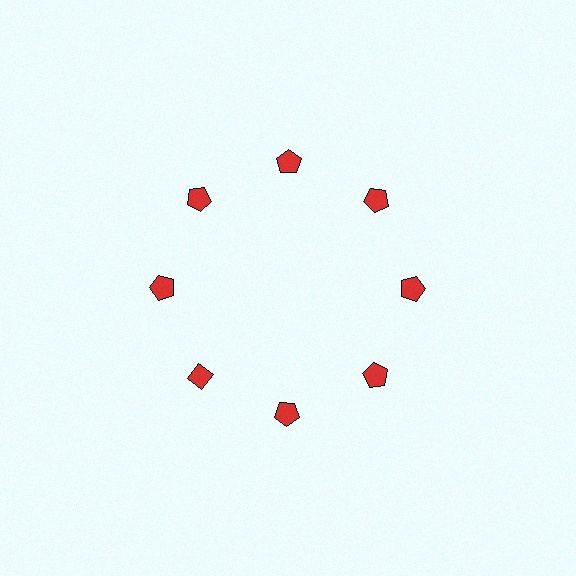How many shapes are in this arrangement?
There are 8 shapes arranged in a ring pattern.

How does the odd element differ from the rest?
It has a different shape: diamond instead of pentagon.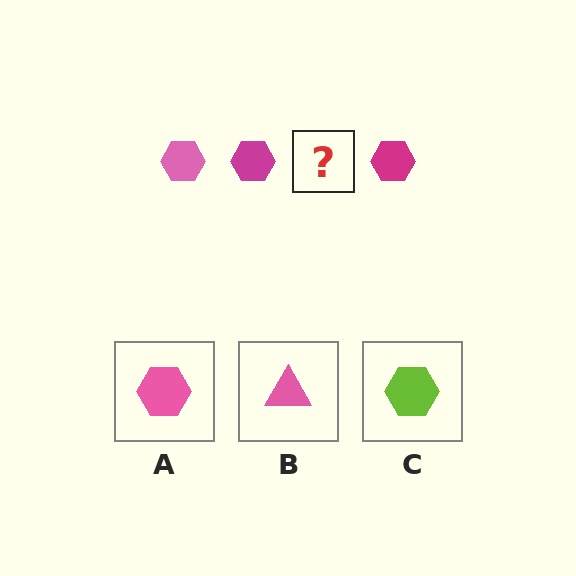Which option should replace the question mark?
Option A.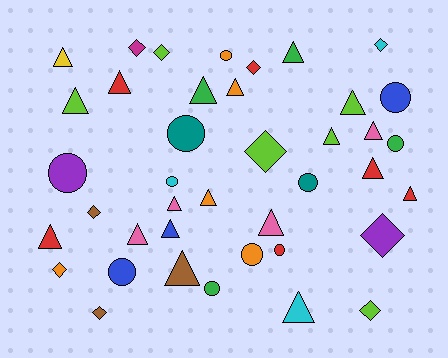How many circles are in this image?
There are 11 circles.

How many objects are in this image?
There are 40 objects.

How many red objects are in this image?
There are 6 red objects.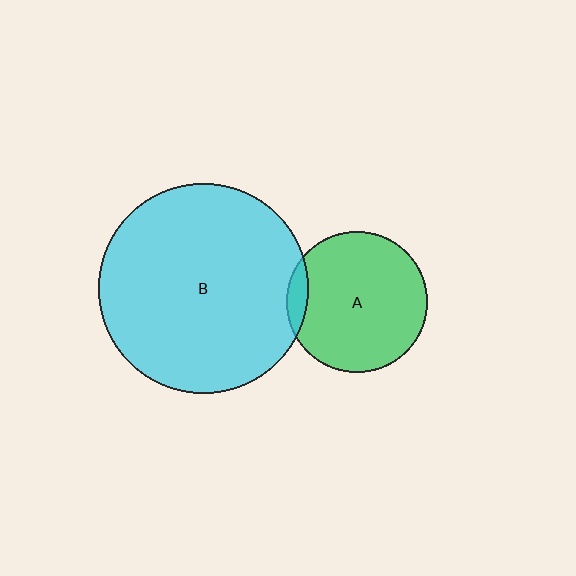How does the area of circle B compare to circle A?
Approximately 2.2 times.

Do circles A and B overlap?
Yes.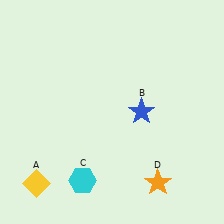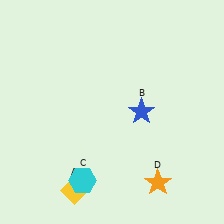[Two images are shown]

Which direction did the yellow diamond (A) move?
The yellow diamond (A) moved right.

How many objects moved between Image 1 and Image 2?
1 object moved between the two images.